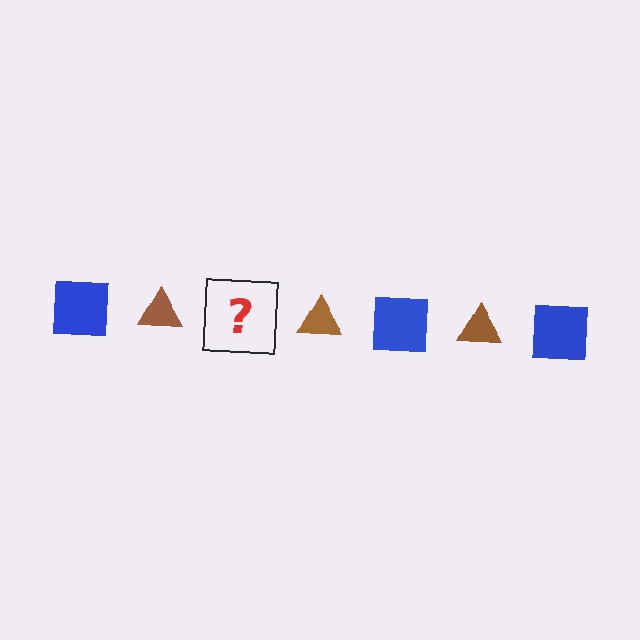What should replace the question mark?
The question mark should be replaced with a blue square.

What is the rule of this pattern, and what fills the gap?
The rule is that the pattern alternates between blue square and brown triangle. The gap should be filled with a blue square.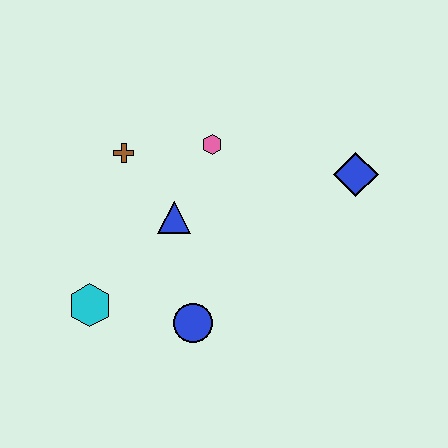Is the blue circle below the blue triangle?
Yes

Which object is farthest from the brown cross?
The blue diamond is farthest from the brown cross.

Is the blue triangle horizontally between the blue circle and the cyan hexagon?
Yes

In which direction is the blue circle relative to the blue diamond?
The blue circle is to the left of the blue diamond.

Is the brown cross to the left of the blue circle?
Yes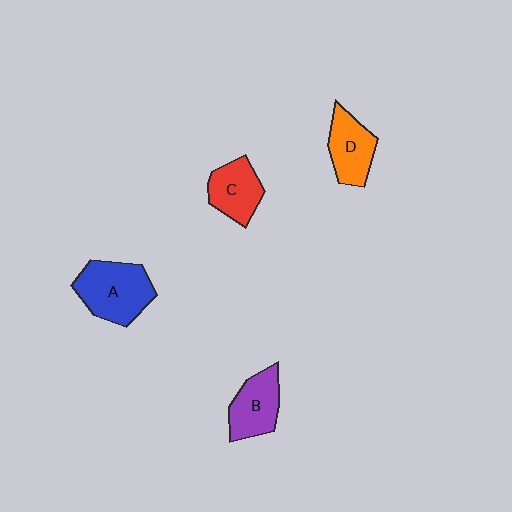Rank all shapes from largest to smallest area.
From largest to smallest: A (blue), B (purple), D (orange), C (red).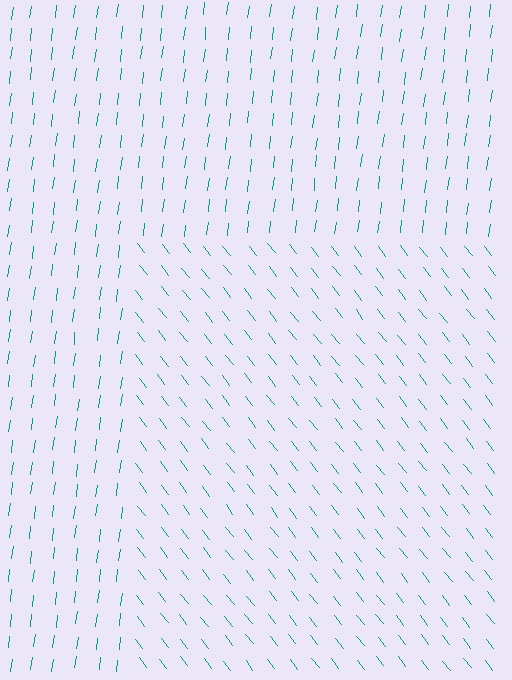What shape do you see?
I see a rectangle.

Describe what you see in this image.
The image is filled with small teal line segments. A rectangle region in the image has lines oriented differently from the surrounding lines, creating a visible texture boundary.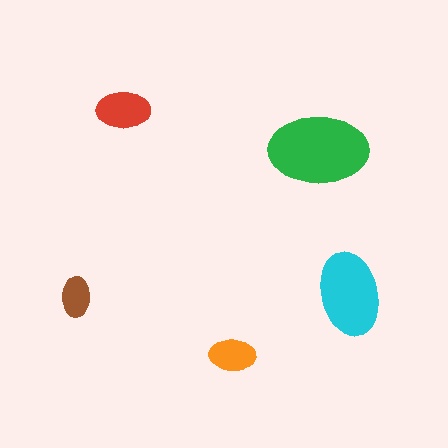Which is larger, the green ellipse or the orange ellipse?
The green one.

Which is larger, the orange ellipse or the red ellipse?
The red one.